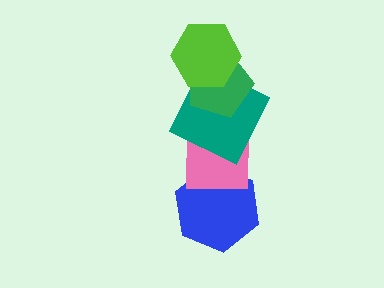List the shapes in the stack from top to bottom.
From top to bottom: the lime hexagon, the green pentagon, the teal square, the pink square, the blue hexagon.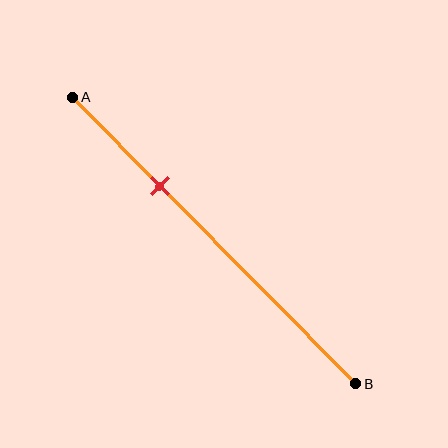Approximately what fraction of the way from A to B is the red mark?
The red mark is approximately 30% of the way from A to B.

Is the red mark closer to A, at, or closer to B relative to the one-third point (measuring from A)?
The red mark is approximately at the one-third point of segment AB.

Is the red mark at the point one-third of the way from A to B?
Yes, the mark is approximately at the one-third point.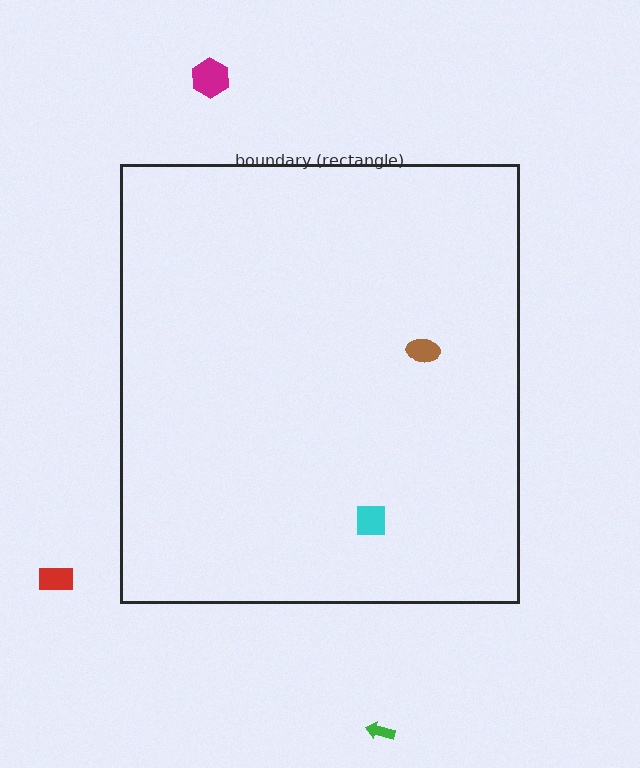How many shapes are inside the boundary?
2 inside, 3 outside.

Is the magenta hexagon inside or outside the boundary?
Outside.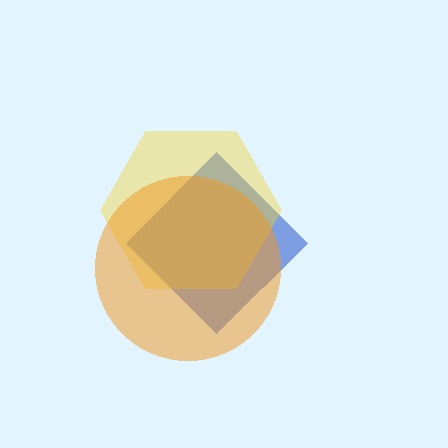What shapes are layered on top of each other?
The layered shapes are: a blue diamond, a yellow hexagon, an orange circle.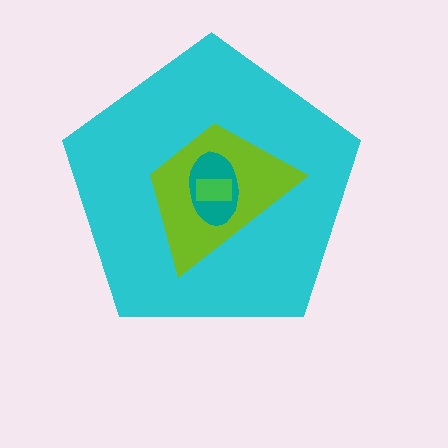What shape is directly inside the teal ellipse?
The green rectangle.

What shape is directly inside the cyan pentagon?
The lime trapezoid.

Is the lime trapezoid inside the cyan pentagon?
Yes.